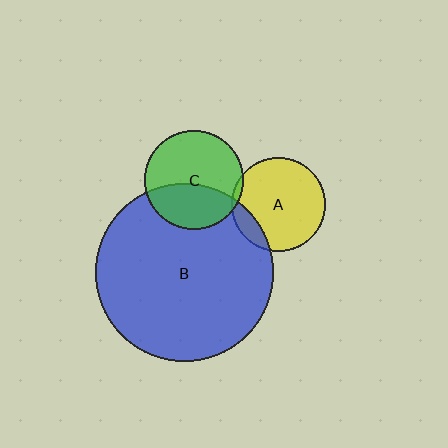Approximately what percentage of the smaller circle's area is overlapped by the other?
Approximately 15%.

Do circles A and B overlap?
Yes.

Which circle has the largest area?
Circle B (blue).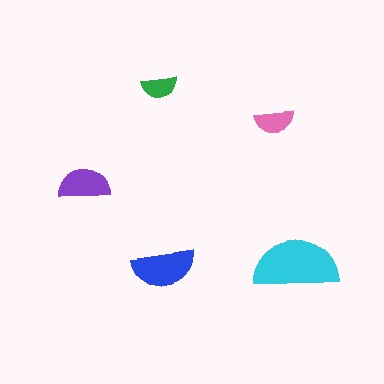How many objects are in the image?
There are 5 objects in the image.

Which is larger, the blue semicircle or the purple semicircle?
The blue one.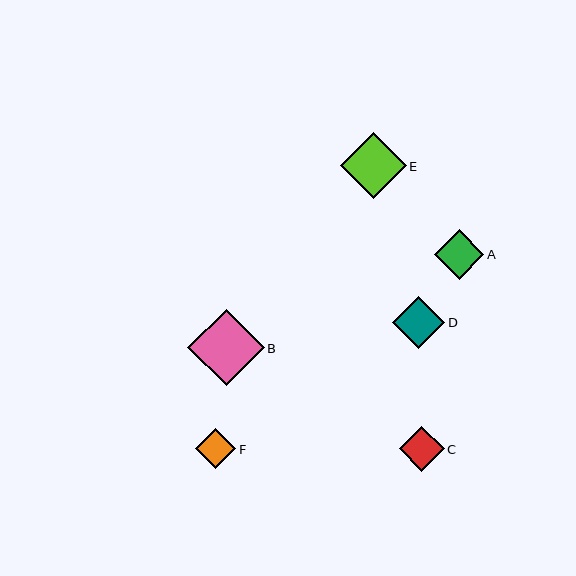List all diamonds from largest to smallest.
From largest to smallest: B, E, D, A, C, F.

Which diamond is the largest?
Diamond B is the largest with a size of approximately 76 pixels.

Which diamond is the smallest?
Diamond F is the smallest with a size of approximately 40 pixels.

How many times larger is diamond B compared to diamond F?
Diamond B is approximately 1.9 times the size of diamond F.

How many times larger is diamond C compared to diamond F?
Diamond C is approximately 1.1 times the size of diamond F.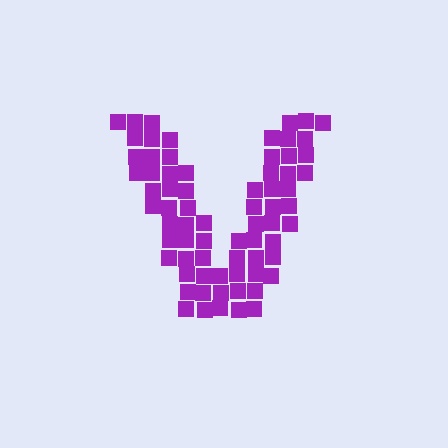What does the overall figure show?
The overall figure shows the letter V.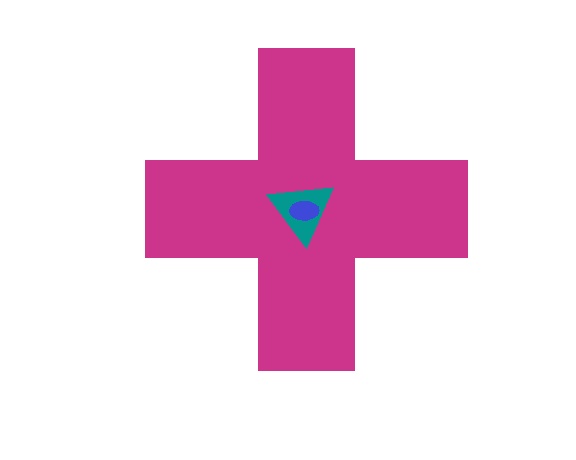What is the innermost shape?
The blue ellipse.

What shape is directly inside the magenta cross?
The teal triangle.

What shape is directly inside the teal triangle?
The blue ellipse.